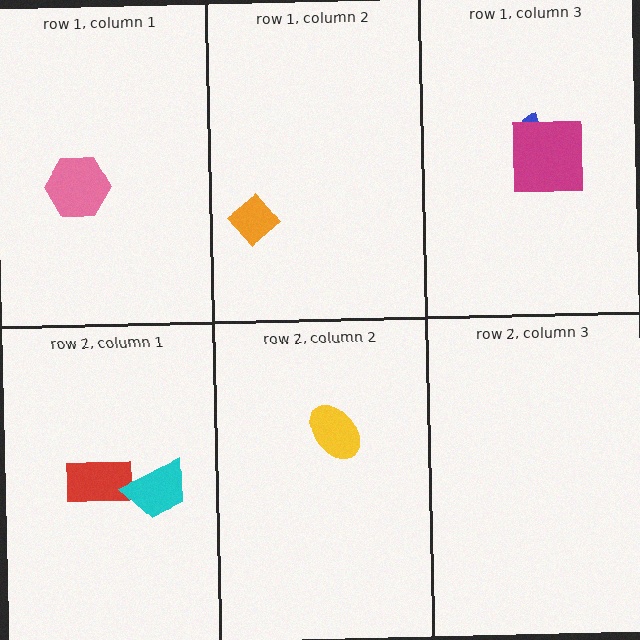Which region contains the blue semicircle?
The row 1, column 3 region.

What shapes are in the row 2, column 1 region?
The red rectangle, the cyan trapezoid.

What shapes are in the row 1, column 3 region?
The blue semicircle, the magenta square.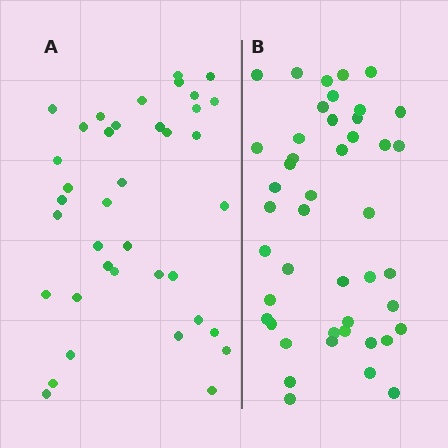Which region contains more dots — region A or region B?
Region B (the right region) has more dots.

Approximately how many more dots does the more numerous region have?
Region B has roughly 8 or so more dots than region A.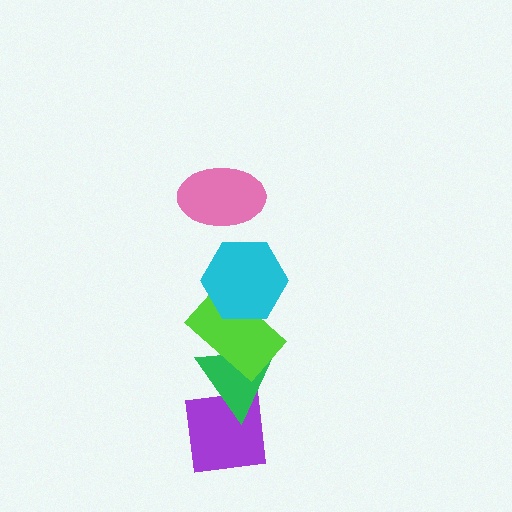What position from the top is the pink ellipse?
The pink ellipse is 1st from the top.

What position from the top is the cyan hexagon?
The cyan hexagon is 2nd from the top.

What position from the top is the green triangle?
The green triangle is 4th from the top.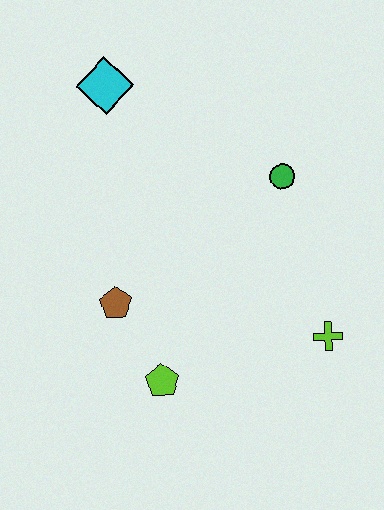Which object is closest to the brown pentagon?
The lime pentagon is closest to the brown pentagon.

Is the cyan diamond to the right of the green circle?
No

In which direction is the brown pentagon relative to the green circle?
The brown pentagon is to the left of the green circle.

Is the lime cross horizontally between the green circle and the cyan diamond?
No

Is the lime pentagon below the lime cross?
Yes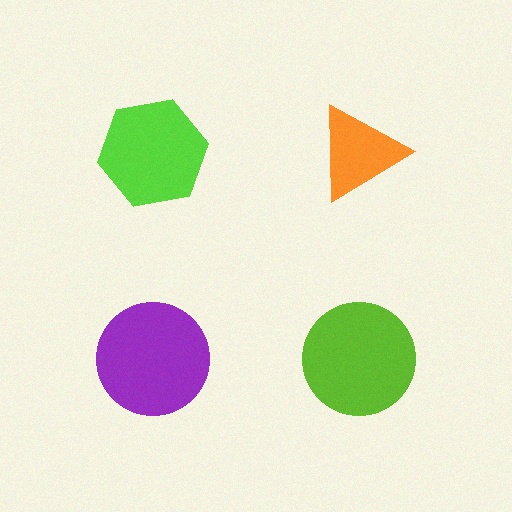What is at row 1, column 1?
A lime hexagon.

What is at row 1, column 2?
An orange triangle.